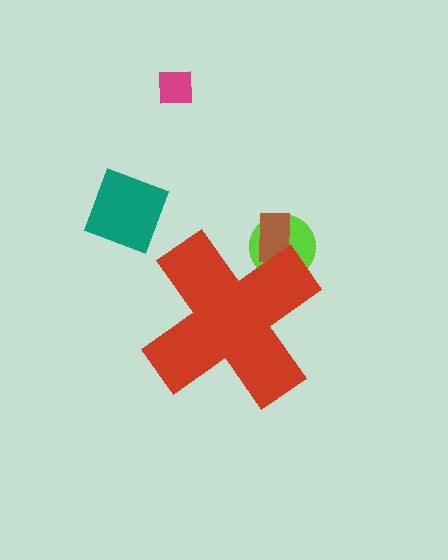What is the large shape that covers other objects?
A red cross.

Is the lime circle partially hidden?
Yes, the lime circle is partially hidden behind the red cross.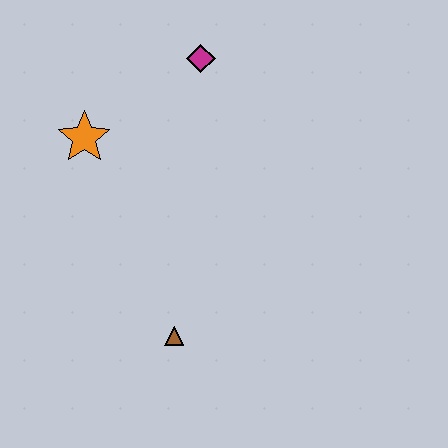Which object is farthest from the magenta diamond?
The brown triangle is farthest from the magenta diamond.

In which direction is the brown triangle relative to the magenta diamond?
The brown triangle is below the magenta diamond.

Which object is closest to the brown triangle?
The orange star is closest to the brown triangle.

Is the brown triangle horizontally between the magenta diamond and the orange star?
Yes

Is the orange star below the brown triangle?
No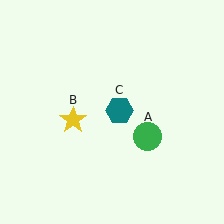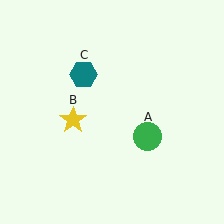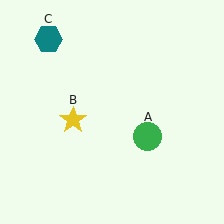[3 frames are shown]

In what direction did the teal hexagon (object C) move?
The teal hexagon (object C) moved up and to the left.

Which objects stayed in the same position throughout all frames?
Green circle (object A) and yellow star (object B) remained stationary.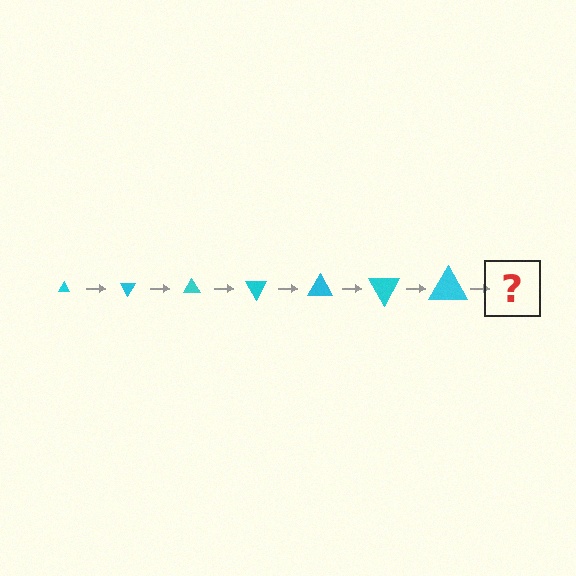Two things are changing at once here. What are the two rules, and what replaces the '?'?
The two rules are that the triangle grows larger each step and it rotates 60 degrees each step. The '?' should be a triangle, larger than the previous one and rotated 420 degrees from the start.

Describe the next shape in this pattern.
It should be a triangle, larger than the previous one and rotated 420 degrees from the start.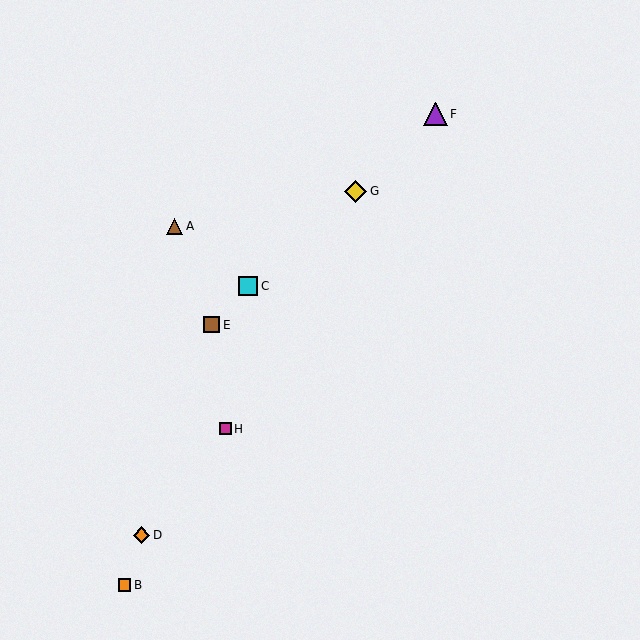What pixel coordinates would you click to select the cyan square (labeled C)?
Click at (248, 286) to select the cyan square C.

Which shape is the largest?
The purple triangle (labeled F) is the largest.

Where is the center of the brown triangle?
The center of the brown triangle is at (174, 226).